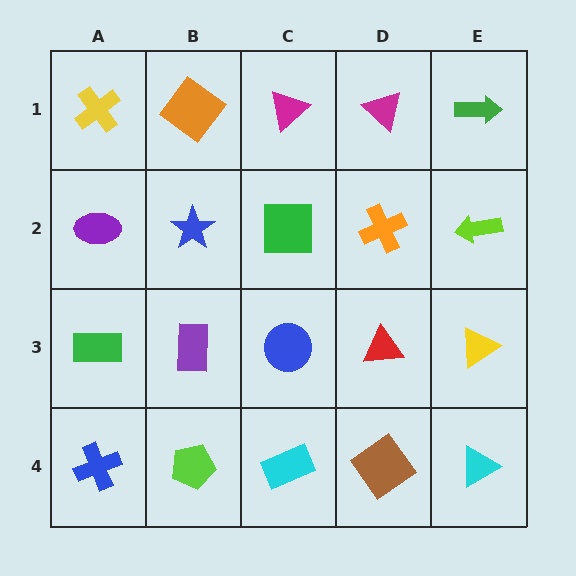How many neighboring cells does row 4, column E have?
2.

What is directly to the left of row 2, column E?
An orange cross.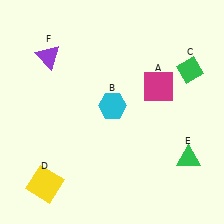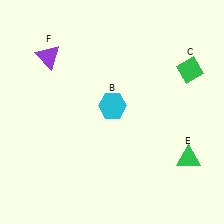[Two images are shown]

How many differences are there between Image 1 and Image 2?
There are 2 differences between the two images.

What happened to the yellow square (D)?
The yellow square (D) was removed in Image 2. It was in the bottom-left area of Image 1.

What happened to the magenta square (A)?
The magenta square (A) was removed in Image 2. It was in the top-right area of Image 1.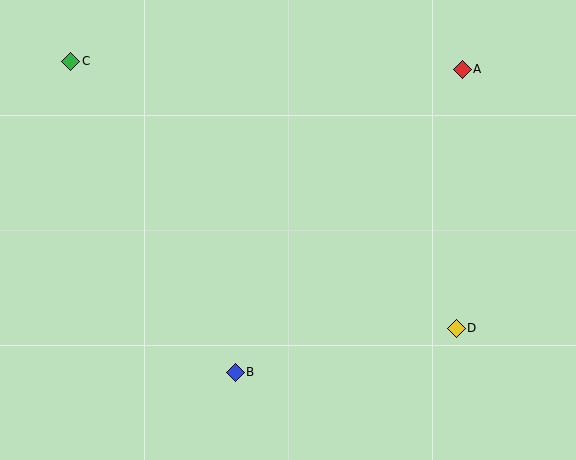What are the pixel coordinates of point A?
Point A is at (462, 69).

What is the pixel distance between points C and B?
The distance between C and B is 352 pixels.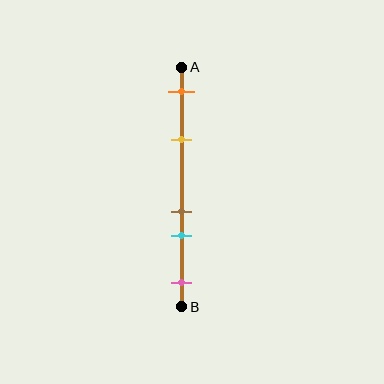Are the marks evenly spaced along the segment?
No, the marks are not evenly spaced.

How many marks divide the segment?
There are 5 marks dividing the segment.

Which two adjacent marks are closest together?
The brown and cyan marks are the closest adjacent pair.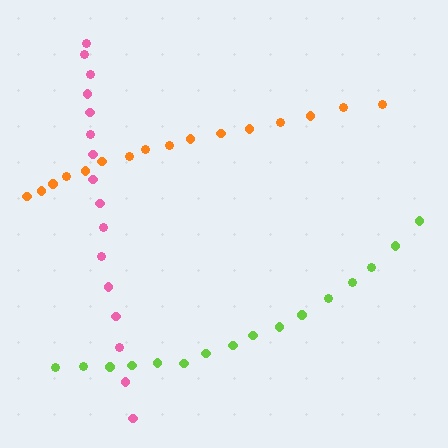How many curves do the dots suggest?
There are 3 distinct paths.